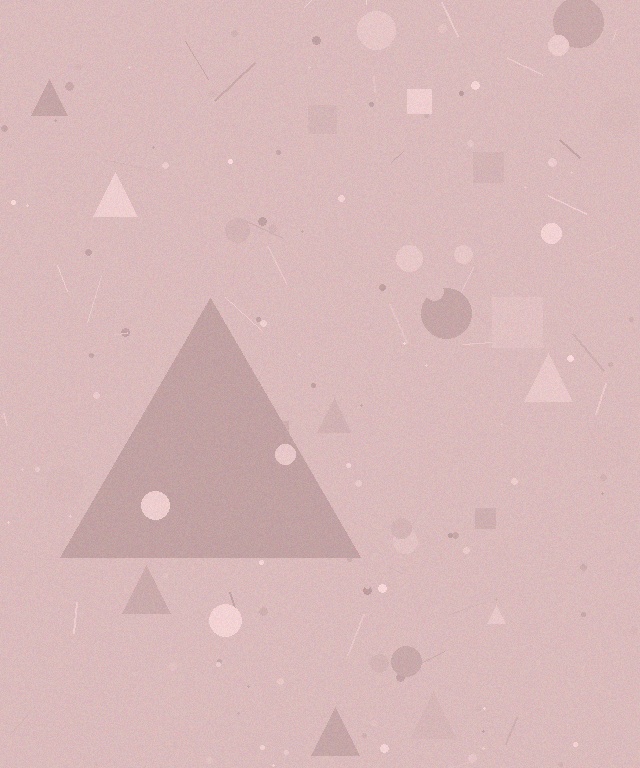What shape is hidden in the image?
A triangle is hidden in the image.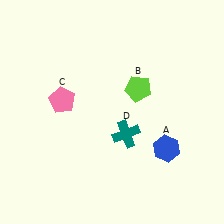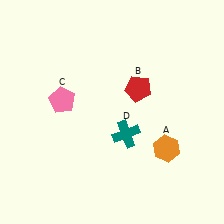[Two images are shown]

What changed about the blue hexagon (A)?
In Image 1, A is blue. In Image 2, it changed to orange.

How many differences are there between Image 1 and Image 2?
There are 2 differences between the two images.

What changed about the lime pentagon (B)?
In Image 1, B is lime. In Image 2, it changed to red.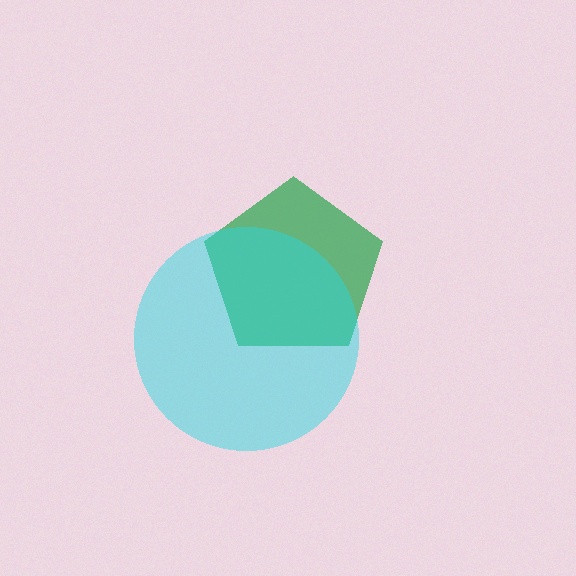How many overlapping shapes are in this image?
There are 2 overlapping shapes in the image.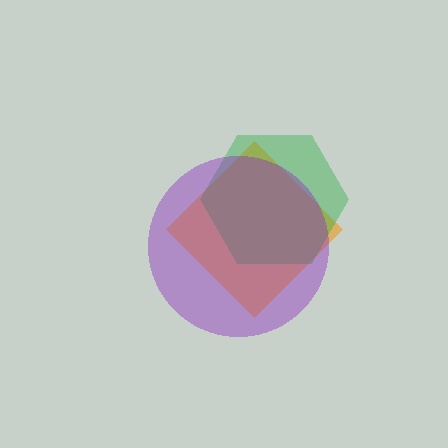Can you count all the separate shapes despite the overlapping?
Yes, there are 3 separate shapes.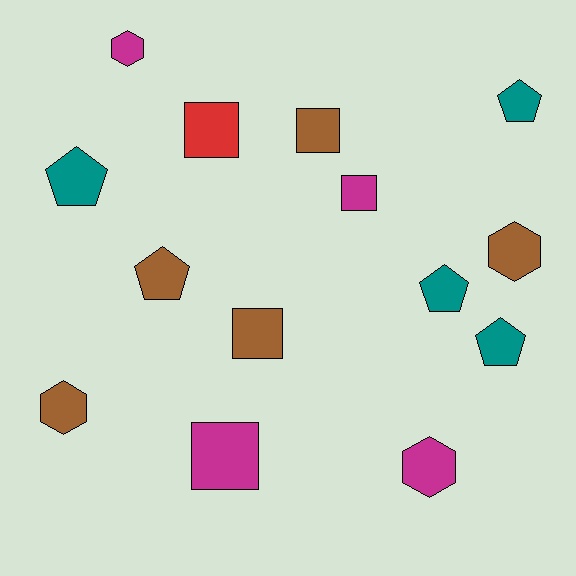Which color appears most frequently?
Brown, with 5 objects.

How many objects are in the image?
There are 14 objects.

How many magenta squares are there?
There are 2 magenta squares.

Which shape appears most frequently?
Pentagon, with 5 objects.